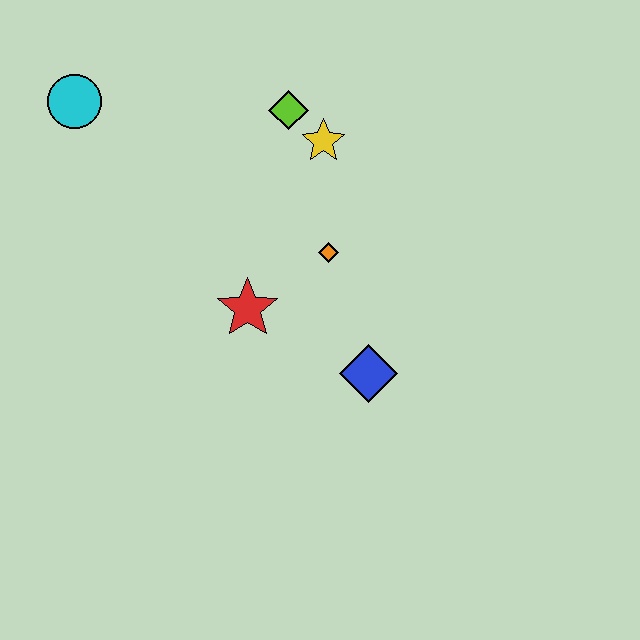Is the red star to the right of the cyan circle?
Yes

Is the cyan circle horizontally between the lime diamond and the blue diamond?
No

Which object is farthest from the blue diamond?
The cyan circle is farthest from the blue diamond.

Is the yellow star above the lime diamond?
No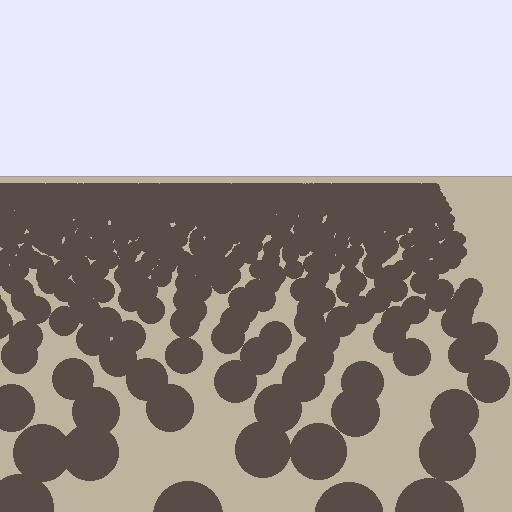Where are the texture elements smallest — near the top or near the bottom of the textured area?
Near the top.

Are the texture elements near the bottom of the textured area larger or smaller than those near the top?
Larger. Near the bottom, elements are closer to the viewer and appear at a bigger on-screen size.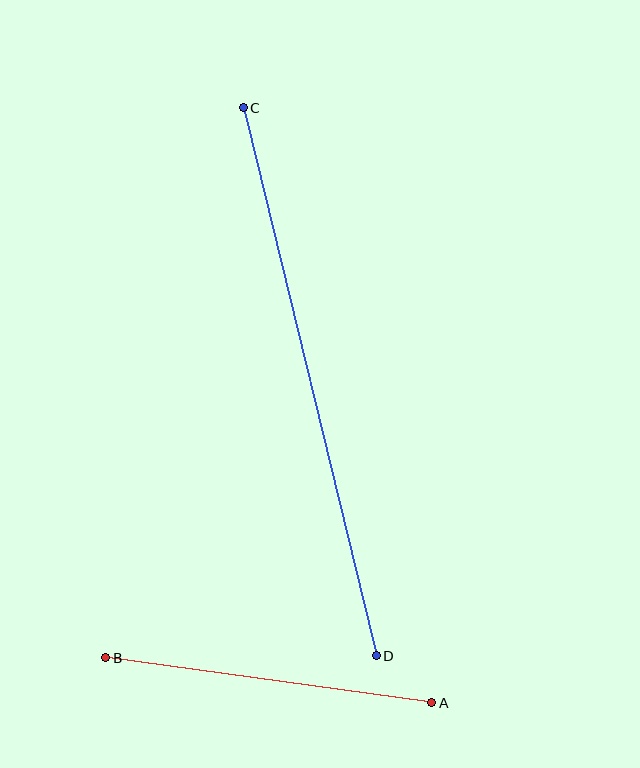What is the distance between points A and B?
The distance is approximately 329 pixels.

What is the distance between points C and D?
The distance is approximately 564 pixels.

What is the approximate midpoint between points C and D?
The midpoint is at approximately (310, 382) pixels.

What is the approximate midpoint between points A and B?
The midpoint is at approximately (269, 680) pixels.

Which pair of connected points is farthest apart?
Points C and D are farthest apart.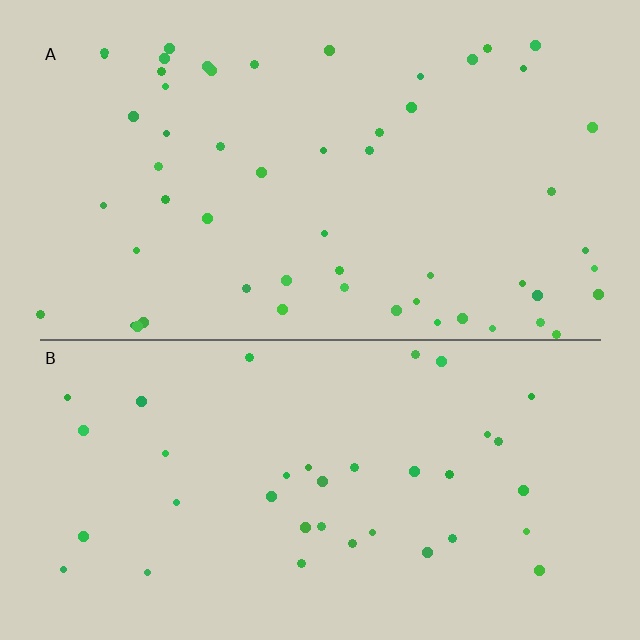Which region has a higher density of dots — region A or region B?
A (the top).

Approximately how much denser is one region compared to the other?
Approximately 1.5× — region A over region B.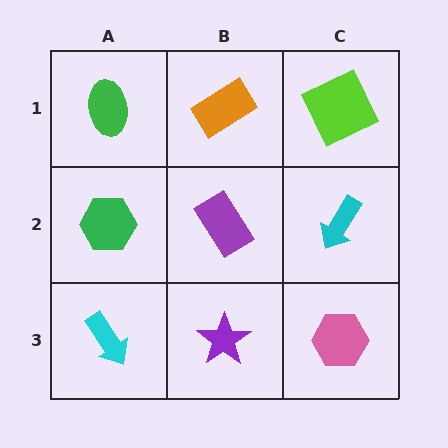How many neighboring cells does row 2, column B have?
4.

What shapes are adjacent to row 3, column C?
A cyan arrow (row 2, column C), a purple star (row 3, column B).